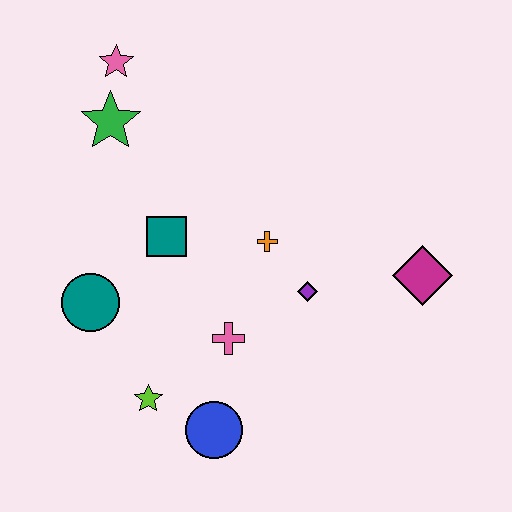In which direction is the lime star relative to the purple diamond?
The lime star is to the left of the purple diamond.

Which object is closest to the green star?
The pink star is closest to the green star.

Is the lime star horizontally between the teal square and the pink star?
Yes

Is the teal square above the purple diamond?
Yes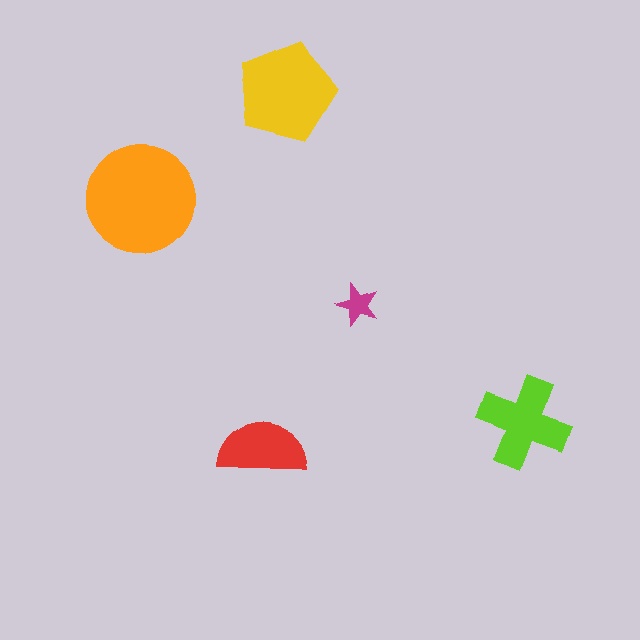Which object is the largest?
The orange circle.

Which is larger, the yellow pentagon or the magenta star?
The yellow pentagon.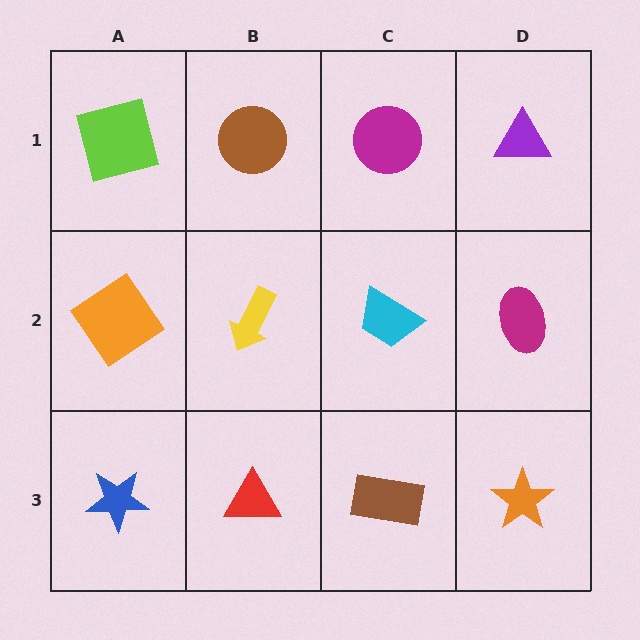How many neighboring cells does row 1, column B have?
3.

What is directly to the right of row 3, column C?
An orange star.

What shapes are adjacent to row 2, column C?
A magenta circle (row 1, column C), a brown rectangle (row 3, column C), a yellow arrow (row 2, column B), a magenta ellipse (row 2, column D).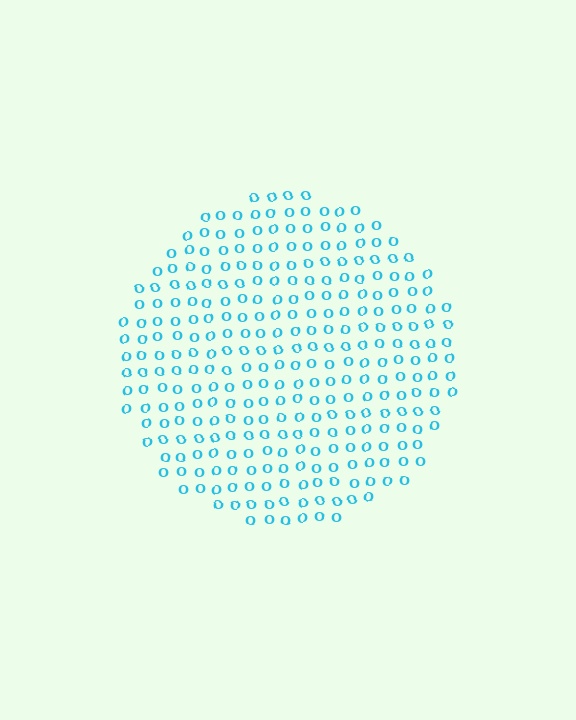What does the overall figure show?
The overall figure shows a circle.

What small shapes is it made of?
It is made of small letter O's.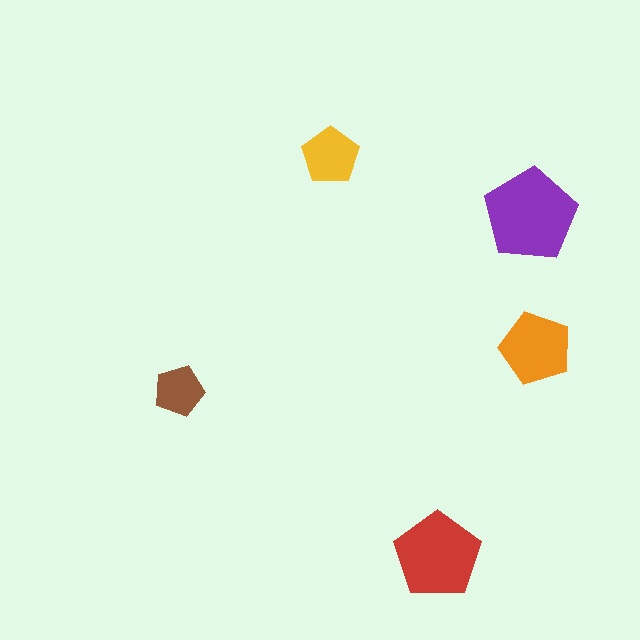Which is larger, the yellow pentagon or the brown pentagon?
The yellow one.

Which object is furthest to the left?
The brown pentagon is leftmost.